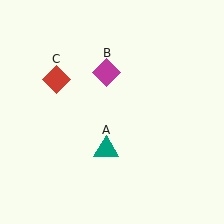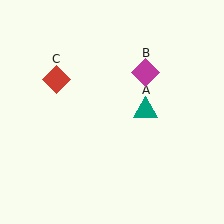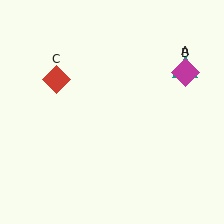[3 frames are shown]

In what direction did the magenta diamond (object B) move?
The magenta diamond (object B) moved right.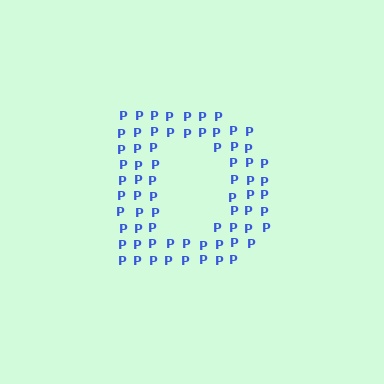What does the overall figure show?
The overall figure shows the letter D.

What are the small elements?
The small elements are letter P's.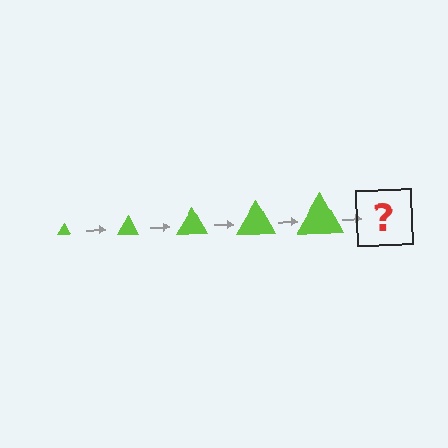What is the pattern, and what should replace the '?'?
The pattern is that the triangle gets progressively larger each step. The '?' should be a lime triangle, larger than the previous one.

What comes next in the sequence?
The next element should be a lime triangle, larger than the previous one.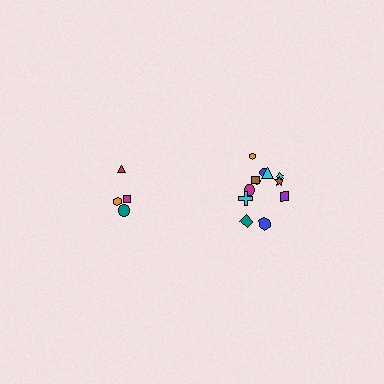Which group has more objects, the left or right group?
The right group.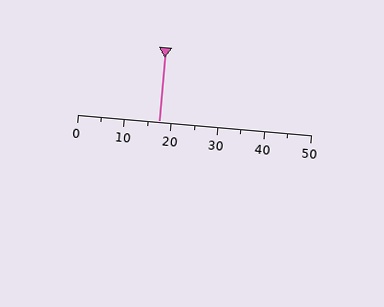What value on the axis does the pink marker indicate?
The marker indicates approximately 17.5.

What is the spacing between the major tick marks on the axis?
The major ticks are spaced 10 apart.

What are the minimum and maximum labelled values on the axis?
The axis runs from 0 to 50.